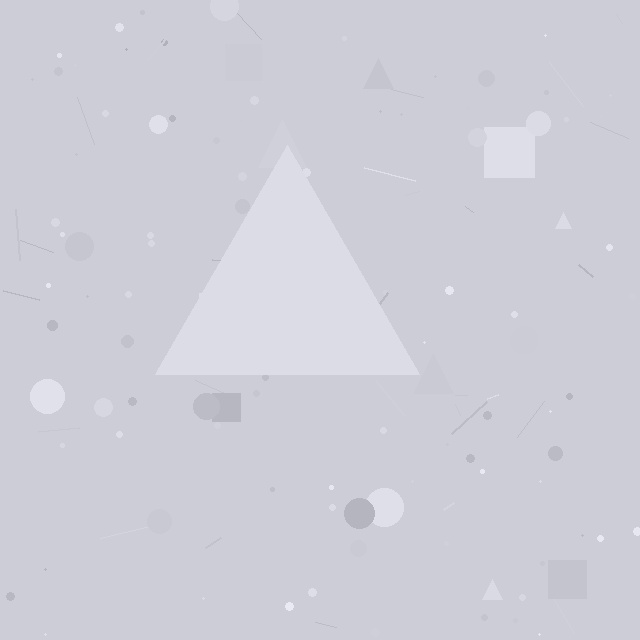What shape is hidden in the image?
A triangle is hidden in the image.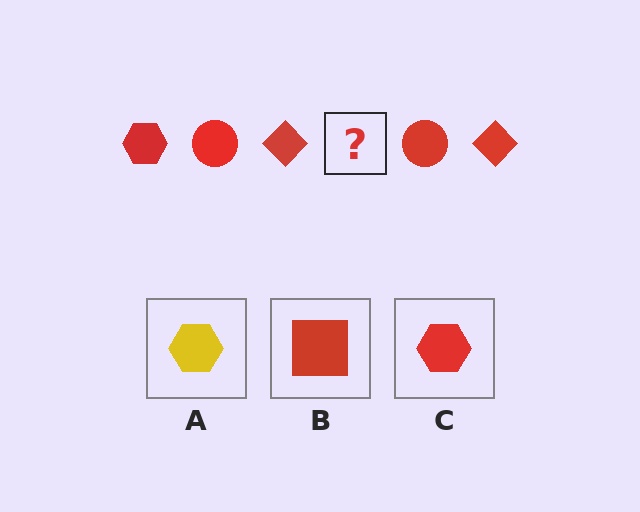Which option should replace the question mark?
Option C.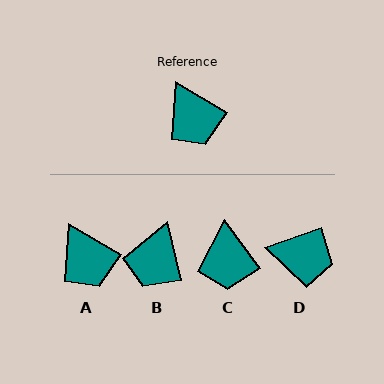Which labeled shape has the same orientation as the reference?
A.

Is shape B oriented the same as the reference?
No, it is off by about 47 degrees.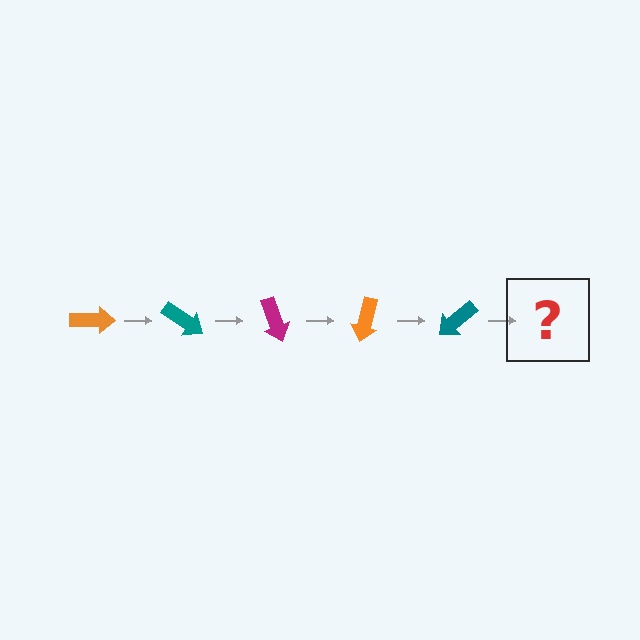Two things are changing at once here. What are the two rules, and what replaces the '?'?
The two rules are that it rotates 35 degrees each step and the color cycles through orange, teal, and magenta. The '?' should be a magenta arrow, rotated 175 degrees from the start.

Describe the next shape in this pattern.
It should be a magenta arrow, rotated 175 degrees from the start.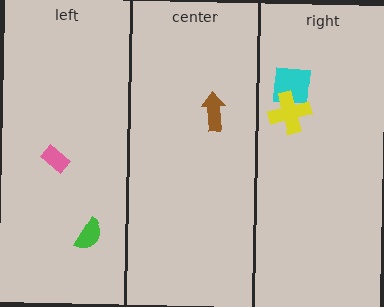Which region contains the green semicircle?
The left region.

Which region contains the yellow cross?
The right region.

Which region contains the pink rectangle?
The left region.